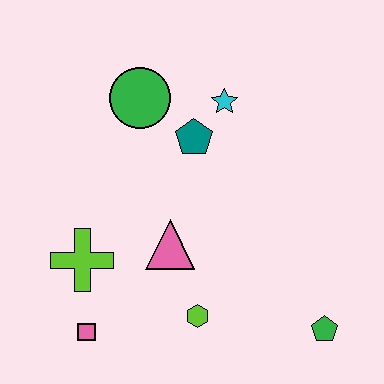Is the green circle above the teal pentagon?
Yes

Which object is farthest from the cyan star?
The pink square is farthest from the cyan star.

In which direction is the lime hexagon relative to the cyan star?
The lime hexagon is below the cyan star.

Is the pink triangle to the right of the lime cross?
Yes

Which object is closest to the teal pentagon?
The cyan star is closest to the teal pentagon.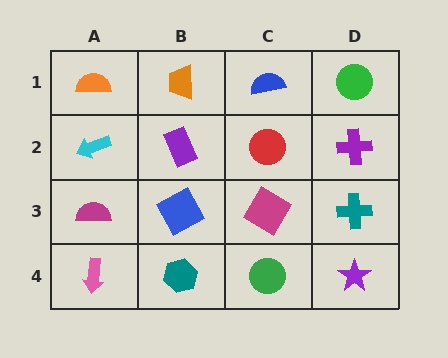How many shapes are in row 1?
4 shapes.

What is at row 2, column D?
A purple cross.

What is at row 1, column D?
A green circle.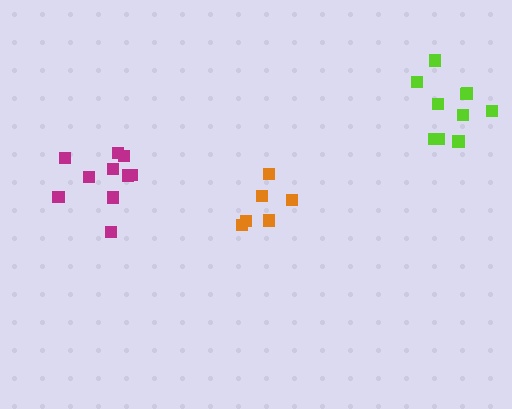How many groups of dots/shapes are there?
There are 3 groups.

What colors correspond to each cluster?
The clusters are colored: orange, lime, magenta.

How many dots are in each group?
Group 1: 6 dots, Group 2: 10 dots, Group 3: 10 dots (26 total).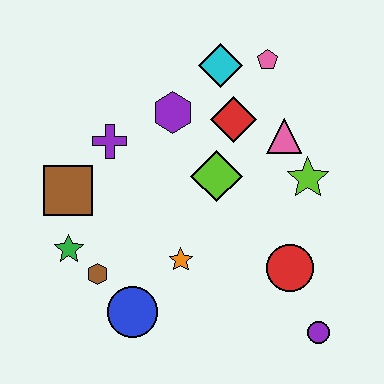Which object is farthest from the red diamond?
The purple circle is farthest from the red diamond.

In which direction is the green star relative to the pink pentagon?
The green star is to the left of the pink pentagon.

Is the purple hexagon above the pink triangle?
Yes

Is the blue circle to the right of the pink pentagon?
No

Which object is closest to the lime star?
The pink triangle is closest to the lime star.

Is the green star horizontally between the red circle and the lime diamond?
No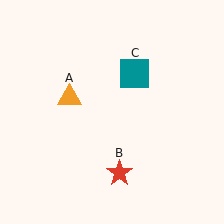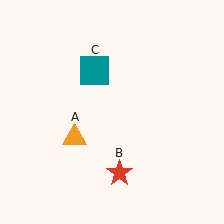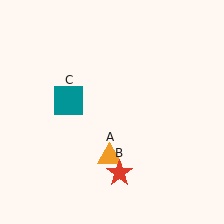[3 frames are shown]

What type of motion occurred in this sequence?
The orange triangle (object A), teal square (object C) rotated counterclockwise around the center of the scene.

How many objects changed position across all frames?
2 objects changed position: orange triangle (object A), teal square (object C).